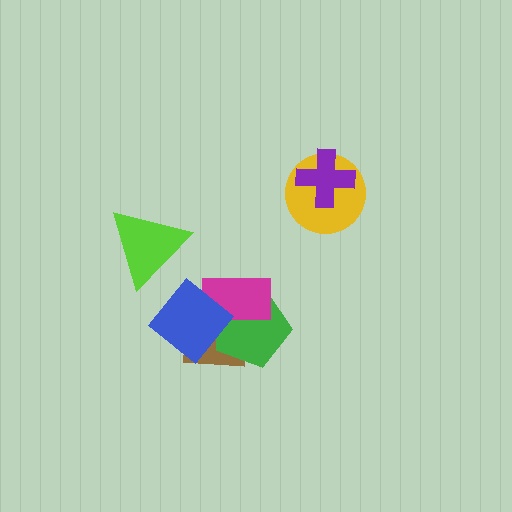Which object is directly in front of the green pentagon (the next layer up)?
The magenta rectangle is directly in front of the green pentagon.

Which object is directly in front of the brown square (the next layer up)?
The green pentagon is directly in front of the brown square.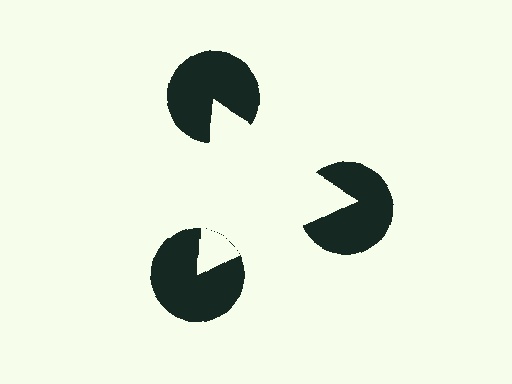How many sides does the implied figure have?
3 sides.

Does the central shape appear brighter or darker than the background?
It typically appears slightly brighter than the background, even though no actual brightness change is drawn.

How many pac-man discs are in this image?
There are 3 — one at each vertex of the illusory triangle.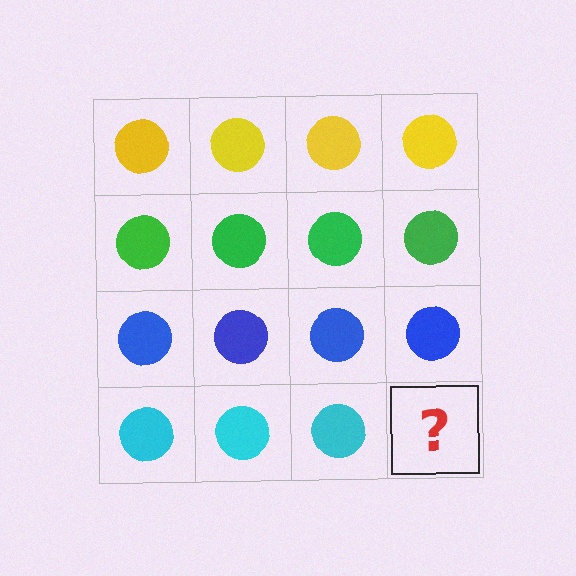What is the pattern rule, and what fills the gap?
The rule is that each row has a consistent color. The gap should be filled with a cyan circle.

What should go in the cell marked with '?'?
The missing cell should contain a cyan circle.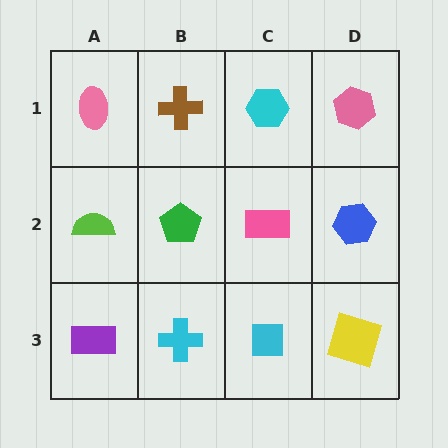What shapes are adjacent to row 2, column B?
A brown cross (row 1, column B), a cyan cross (row 3, column B), a lime semicircle (row 2, column A), a pink rectangle (row 2, column C).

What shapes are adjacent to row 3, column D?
A blue hexagon (row 2, column D), a cyan square (row 3, column C).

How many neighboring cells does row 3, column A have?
2.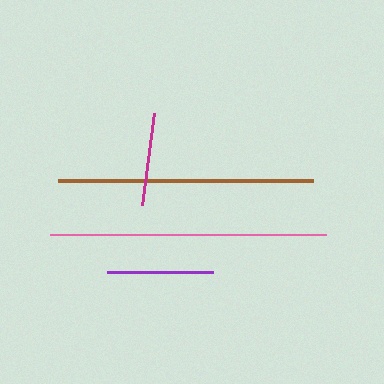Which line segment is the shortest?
The magenta line is the shortest at approximately 93 pixels.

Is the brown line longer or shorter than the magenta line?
The brown line is longer than the magenta line.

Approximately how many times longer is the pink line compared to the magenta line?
The pink line is approximately 3.0 times the length of the magenta line.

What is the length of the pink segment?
The pink segment is approximately 276 pixels long.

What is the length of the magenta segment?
The magenta segment is approximately 93 pixels long.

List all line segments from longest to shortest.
From longest to shortest: pink, brown, purple, magenta.